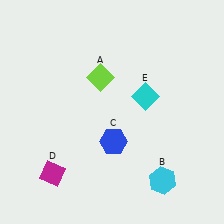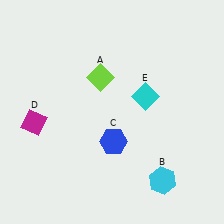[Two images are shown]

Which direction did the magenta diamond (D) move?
The magenta diamond (D) moved up.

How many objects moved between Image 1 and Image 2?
1 object moved between the two images.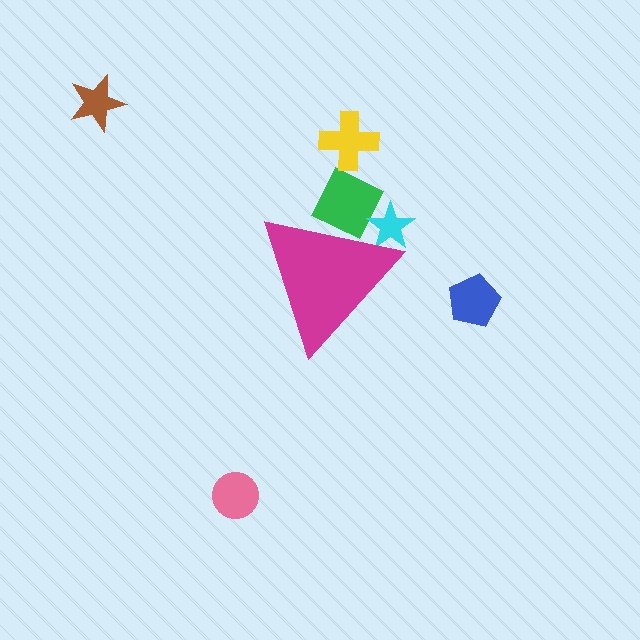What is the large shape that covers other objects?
A magenta triangle.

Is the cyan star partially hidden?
Yes, the cyan star is partially hidden behind the magenta triangle.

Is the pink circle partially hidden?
No, the pink circle is fully visible.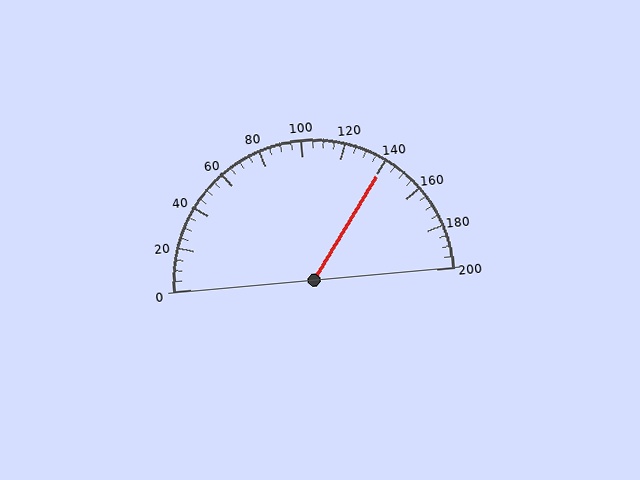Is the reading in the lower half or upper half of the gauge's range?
The reading is in the upper half of the range (0 to 200).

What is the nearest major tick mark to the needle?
The nearest major tick mark is 140.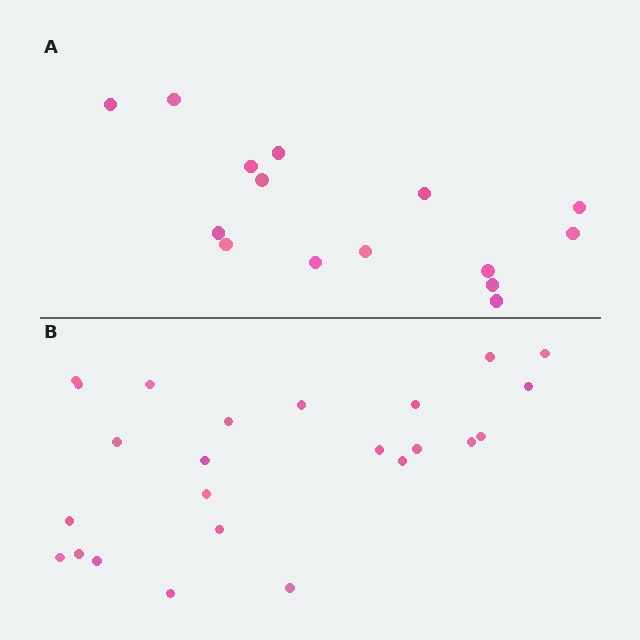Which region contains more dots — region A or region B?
Region B (the bottom region) has more dots.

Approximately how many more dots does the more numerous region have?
Region B has roughly 8 or so more dots than region A.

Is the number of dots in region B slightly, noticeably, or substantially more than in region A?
Region B has substantially more. The ratio is roughly 1.6 to 1.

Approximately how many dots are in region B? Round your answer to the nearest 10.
About 20 dots. (The exact count is 24, which rounds to 20.)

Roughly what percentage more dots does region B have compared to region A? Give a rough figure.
About 60% more.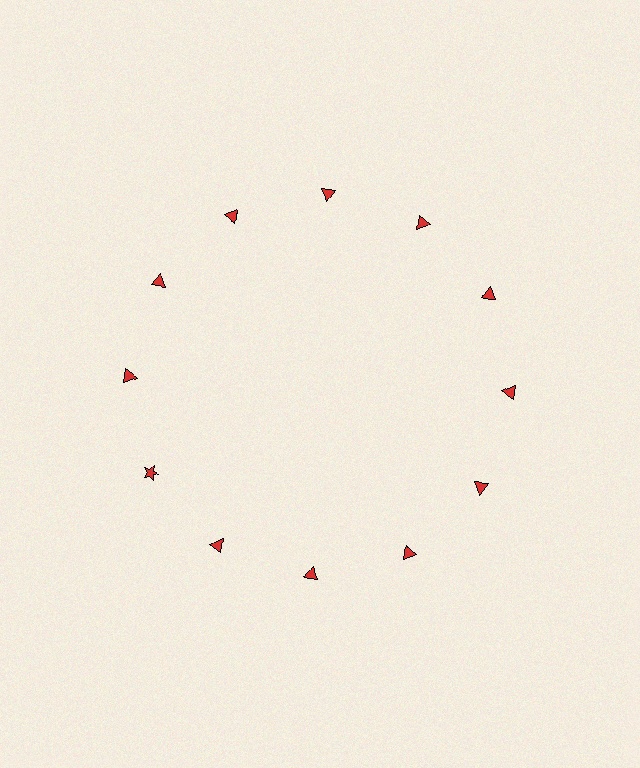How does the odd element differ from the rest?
It has a different shape: star instead of triangle.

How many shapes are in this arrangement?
There are 12 shapes arranged in a ring pattern.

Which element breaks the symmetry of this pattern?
The red star at roughly the 8 o'clock position breaks the symmetry. All other shapes are red triangles.